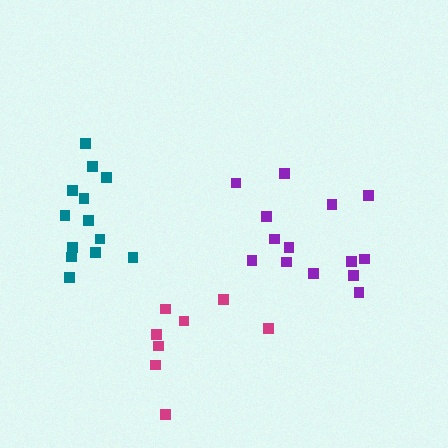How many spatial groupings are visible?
There are 3 spatial groupings.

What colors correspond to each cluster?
The clusters are colored: teal, purple, magenta.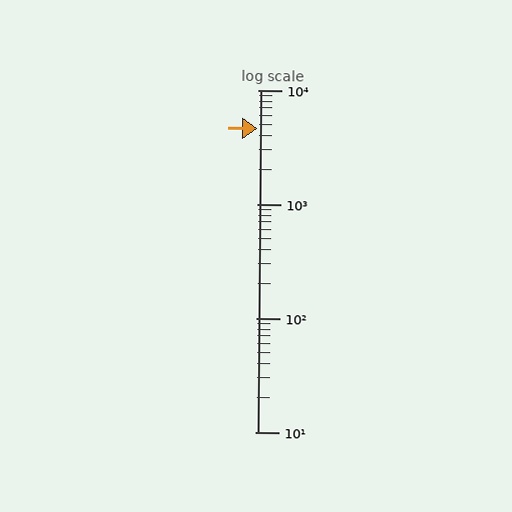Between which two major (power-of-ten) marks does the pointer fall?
The pointer is between 1000 and 10000.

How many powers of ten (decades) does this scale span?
The scale spans 3 decades, from 10 to 10000.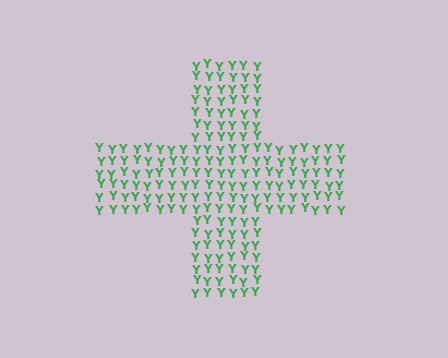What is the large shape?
The large shape is a cross.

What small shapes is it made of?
It is made of small letter Y's.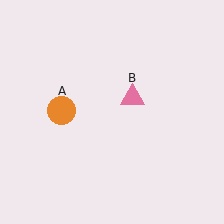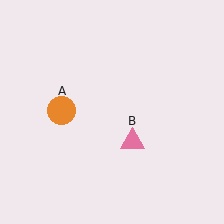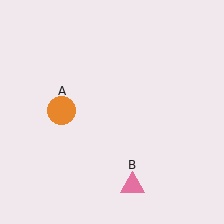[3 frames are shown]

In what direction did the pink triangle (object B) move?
The pink triangle (object B) moved down.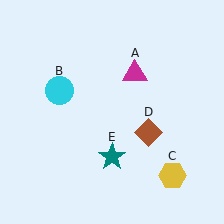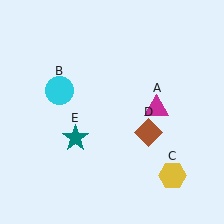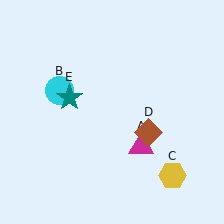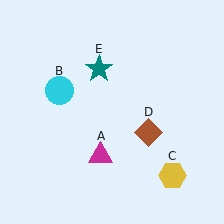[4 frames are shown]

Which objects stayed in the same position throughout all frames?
Cyan circle (object B) and yellow hexagon (object C) and brown diamond (object D) remained stationary.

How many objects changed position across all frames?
2 objects changed position: magenta triangle (object A), teal star (object E).